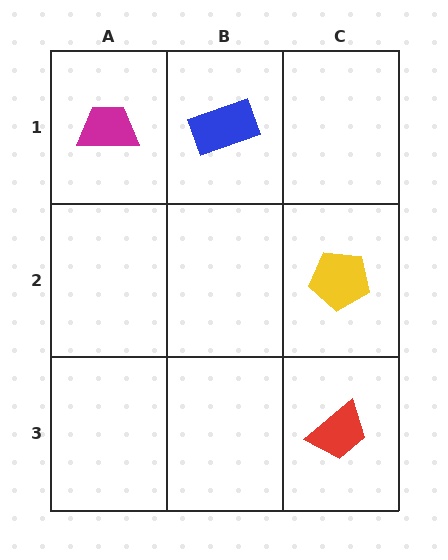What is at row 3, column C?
A red trapezoid.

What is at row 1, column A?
A magenta trapezoid.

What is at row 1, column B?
A blue rectangle.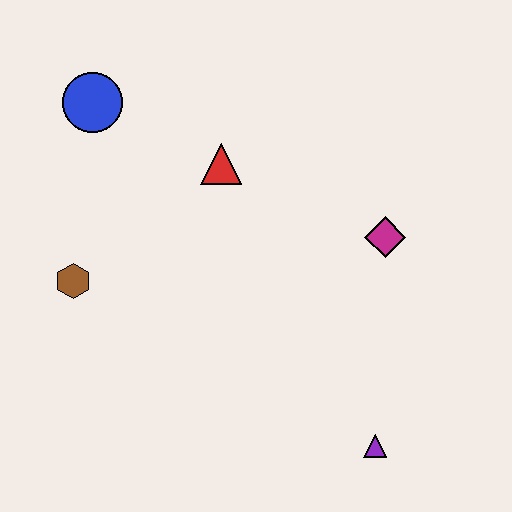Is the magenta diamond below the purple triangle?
No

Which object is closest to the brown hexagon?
The blue circle is closest to the brown hexagon.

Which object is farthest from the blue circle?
The purple triangle is farthest from the blue circle.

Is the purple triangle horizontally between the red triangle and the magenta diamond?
Yes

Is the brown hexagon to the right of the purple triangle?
No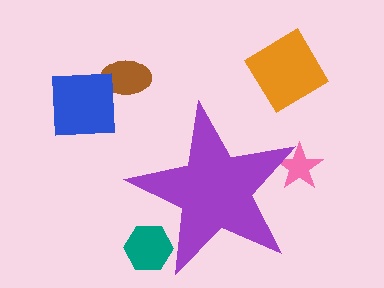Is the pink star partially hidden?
Yes, the pink star is partially hidden behind the purple star.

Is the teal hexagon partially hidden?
Yes, the teal hexagon is partially hidden behind the purple star.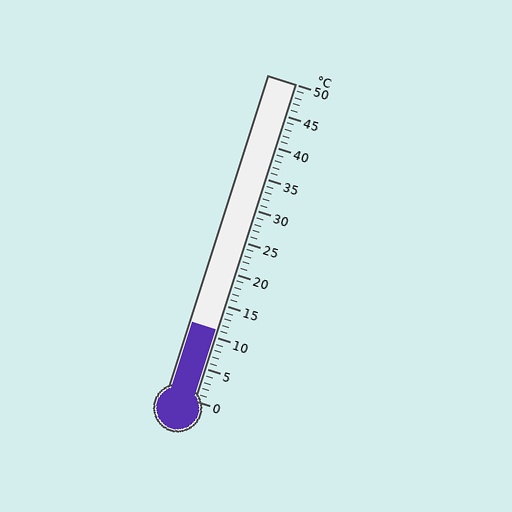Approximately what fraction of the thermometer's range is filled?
The thermometer is filled to approximately 20% of its range.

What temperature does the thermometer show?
The thermometer shows approximately 11°C.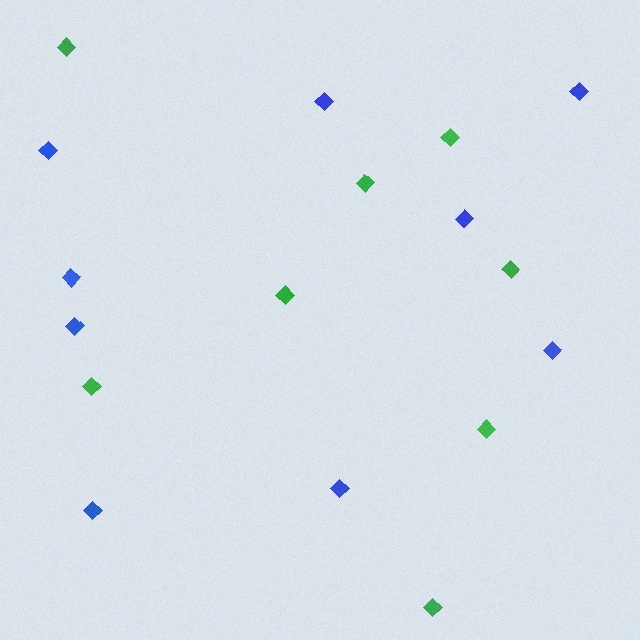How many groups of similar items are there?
There are 2 groups: one group of blue diamonds (9) and one group of green diamonds (8).